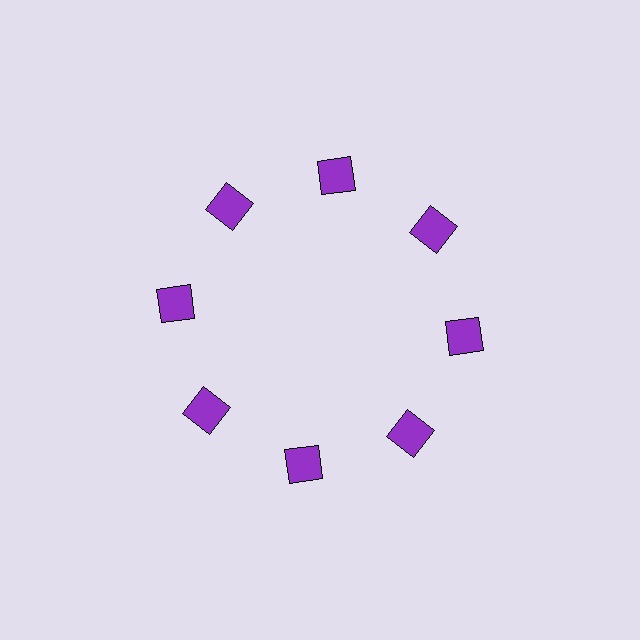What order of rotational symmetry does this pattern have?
This pattern has 8-fold rotational symmetry.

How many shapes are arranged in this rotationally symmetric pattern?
There are 8 shapes, arranged in 8 groups of 1.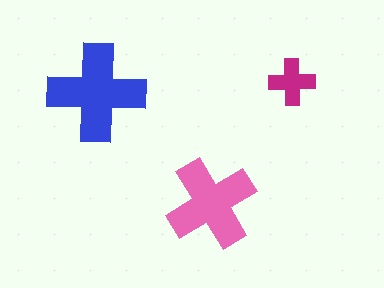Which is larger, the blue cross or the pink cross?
The blue one.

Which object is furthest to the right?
The magenta cross is rightmost.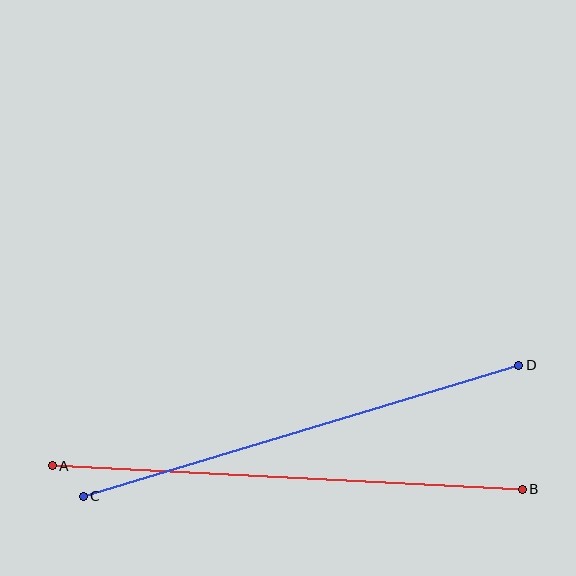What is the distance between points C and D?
The distance is approximately 455 pixels.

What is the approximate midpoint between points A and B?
The midpoint is at approximately (287, 478) pixels.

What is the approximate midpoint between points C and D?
The midpoint is at approximately (301, 431) pixels.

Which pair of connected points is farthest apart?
Points A and B are farthest apart.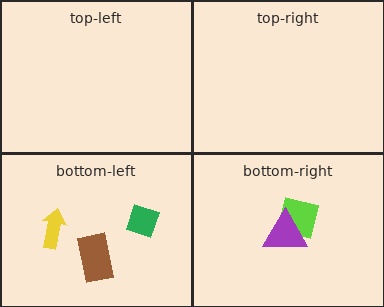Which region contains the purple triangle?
The bottom-right region.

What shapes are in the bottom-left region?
The green diamond, the brown rectangle, the yellow arrow.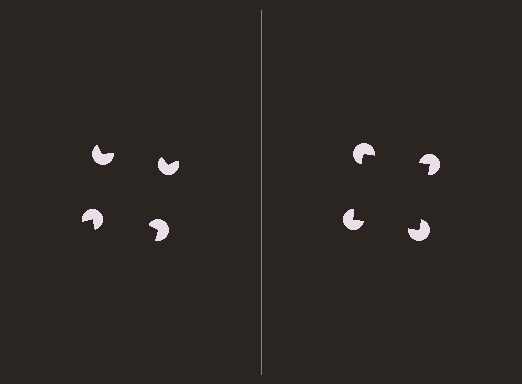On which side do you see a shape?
An illusory square appears on the right side. On the left side the wedge cuts are rotated, so no coherent shape forms.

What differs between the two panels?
The pac-man discs are positioned identically on both sides; only the wedge orientations differ. On the right they align to a square; on the left they are misaligned.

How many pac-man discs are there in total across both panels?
8 — 4 on each side.